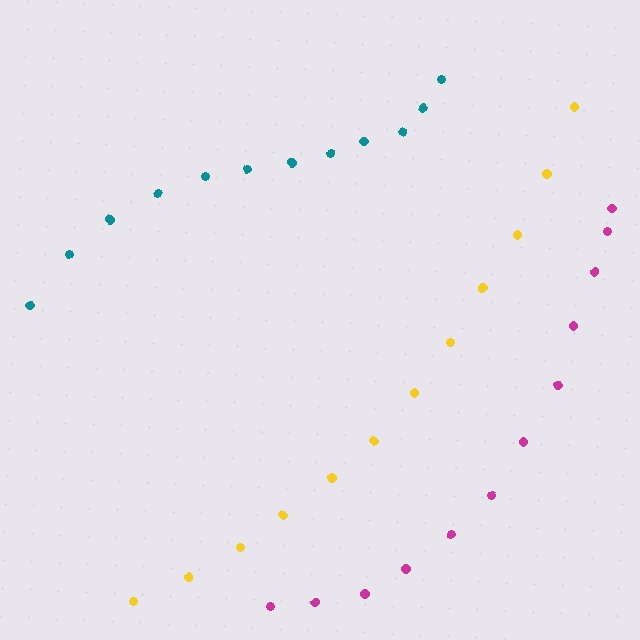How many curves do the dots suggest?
There are 3 distinct paths.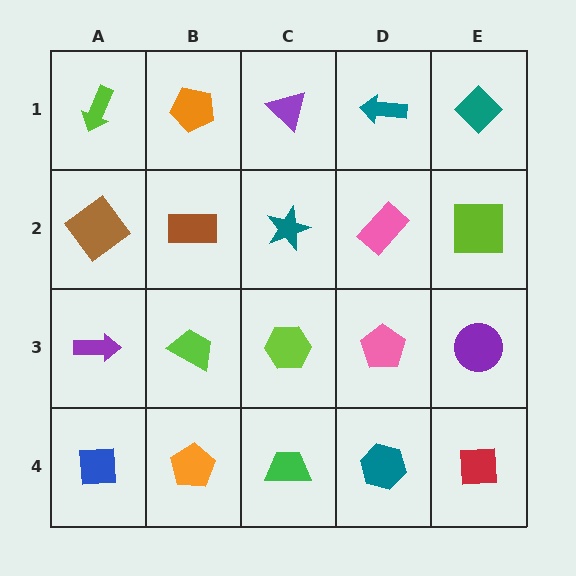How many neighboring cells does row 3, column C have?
4.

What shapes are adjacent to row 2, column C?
A purple triangle (row 1, column C), a lime hexagon (row 3, column C), a brown rectangle (row 2, column B), a pink rectangle (row 2, column D).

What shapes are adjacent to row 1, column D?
A pink rectangle (row 2, column D), a purple triangle (row 1, column C), a teal diamond (row 1, column E).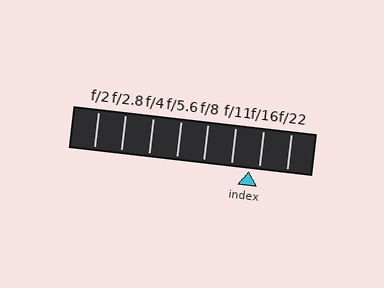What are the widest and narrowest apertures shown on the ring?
The widest aperture shown is f/2 and the narrowest is f/22.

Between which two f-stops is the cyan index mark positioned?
The index mark is between f/11 and f/16.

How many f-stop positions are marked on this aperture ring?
There are 8 f-stop positions marked.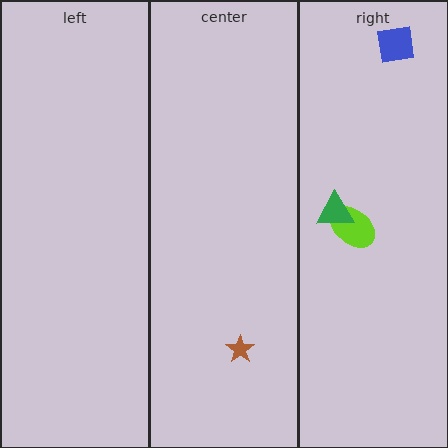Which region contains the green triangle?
The right region.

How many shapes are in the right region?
3.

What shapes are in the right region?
The blue square, the lime ellipse, the green triangle.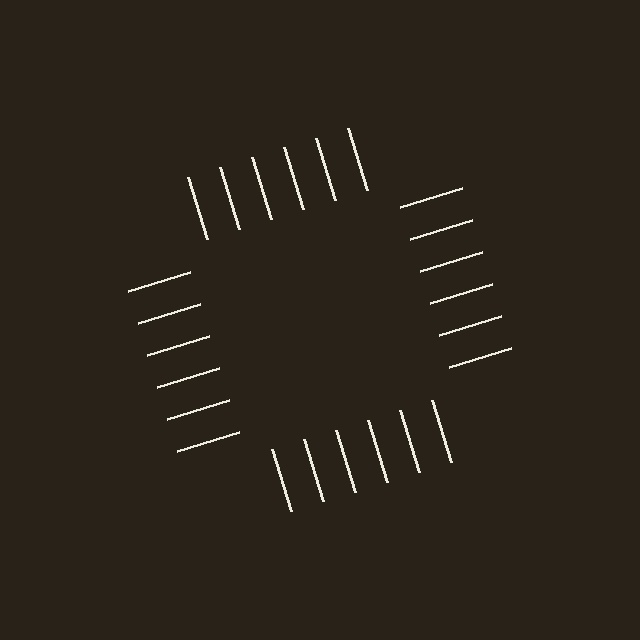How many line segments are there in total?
24 — 6 along each of the 4 edges.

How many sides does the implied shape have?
4 sides — the line-ends trace a square.